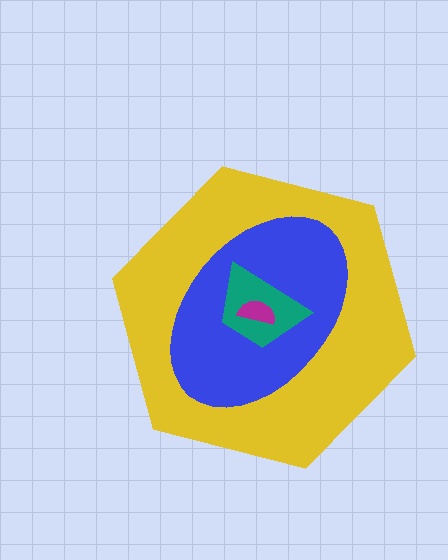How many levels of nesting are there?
4.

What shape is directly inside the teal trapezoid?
The magenta semicircle.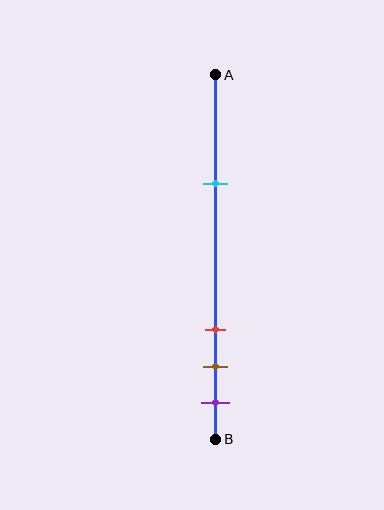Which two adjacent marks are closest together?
The brown and purple marks are the closest adjacent pair.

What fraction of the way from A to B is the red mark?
The red mark is approximately 70% (0.7) of the way from A to B.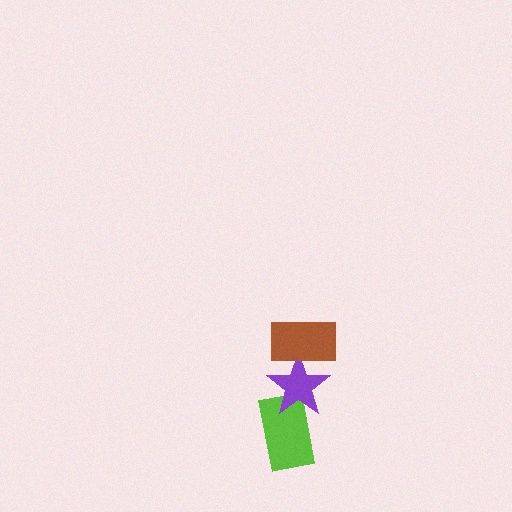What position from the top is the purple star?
The purple star is 2nd from the top.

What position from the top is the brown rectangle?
The brown rectangle is 1st from the top.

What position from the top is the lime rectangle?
The lime rectangle is 3rd from the top.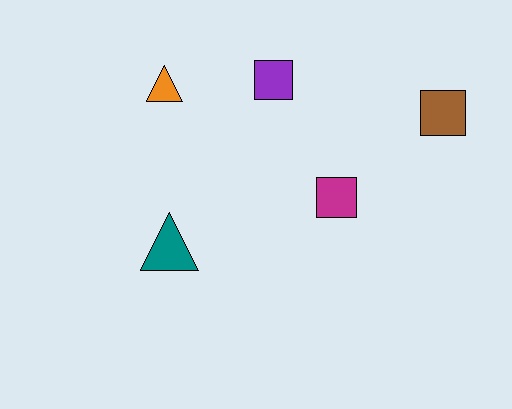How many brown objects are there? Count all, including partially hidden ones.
There is 1 brown object.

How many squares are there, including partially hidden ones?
There are 3 squares.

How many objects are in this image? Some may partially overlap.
There are 5 objects.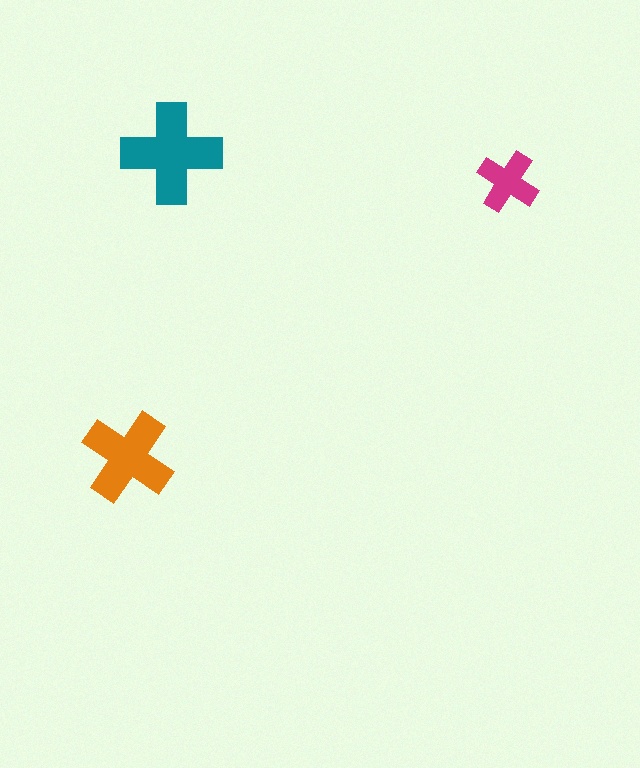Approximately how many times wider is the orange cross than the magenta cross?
About 1.5 times wider.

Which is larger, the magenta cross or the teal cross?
The teal one.